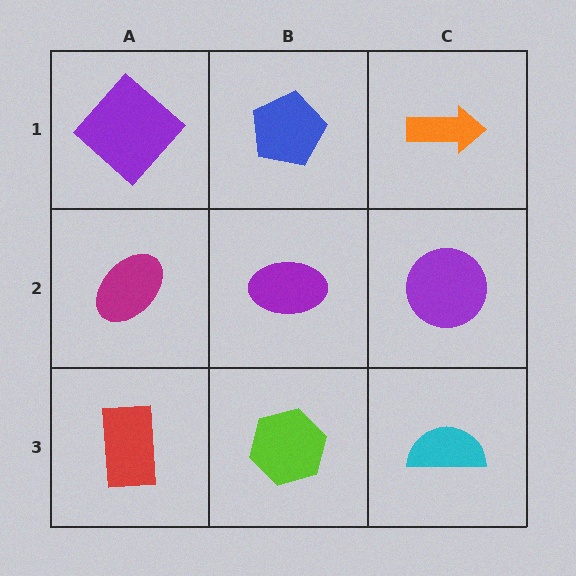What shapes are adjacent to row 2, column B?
A blue pentagon (row 1, column B), a lime hexagon (row 3, column B), a magenta ellipse (row 2, column A), a purple circle (row 2, column C).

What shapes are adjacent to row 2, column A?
A purple diamond (row 1, column A), a red rectangle (row 3, column A), a purple ellipse (row 2, column B).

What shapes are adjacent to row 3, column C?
A purple circle (row 2, column C), a lime hexagon (row 3, column B).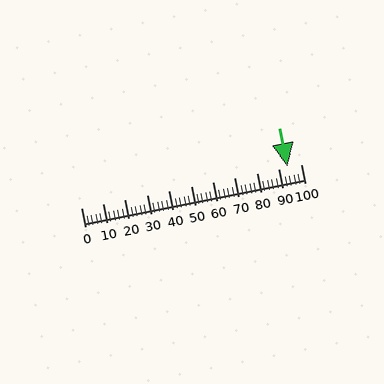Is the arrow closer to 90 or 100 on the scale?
The arrow is closer to 90.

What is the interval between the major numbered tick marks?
The major tick marks are spaced 10 units apart.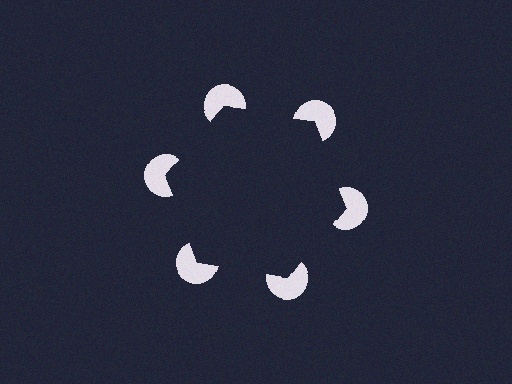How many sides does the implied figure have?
6 sides.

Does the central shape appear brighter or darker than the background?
It typically appears slightly darker than the background, even though no actual brightness change is drawn.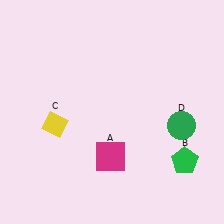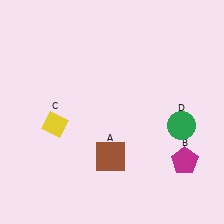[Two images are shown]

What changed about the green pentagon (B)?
In Image 1, B is green. In Image 2, it changed to magenta.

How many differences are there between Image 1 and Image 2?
There are 2 differences between the two images.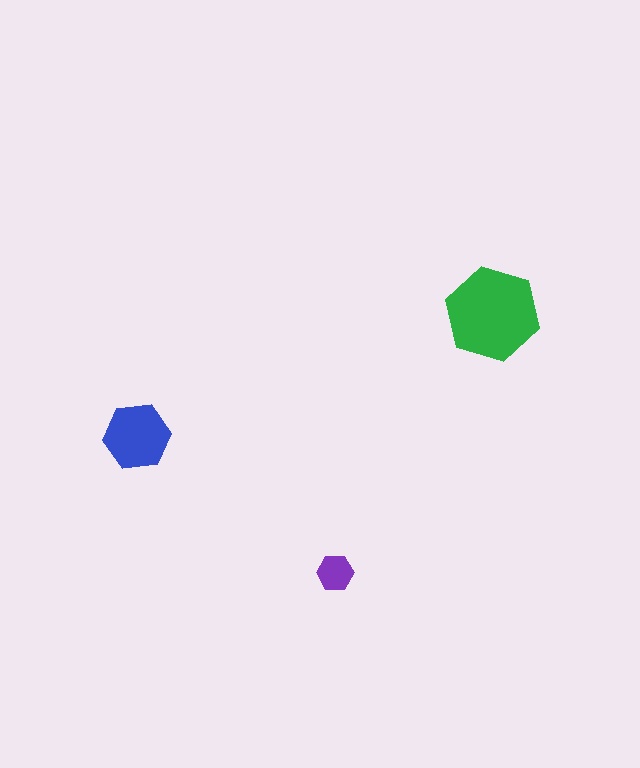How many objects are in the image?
There are 3 objects in the image.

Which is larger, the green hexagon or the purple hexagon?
The green one.